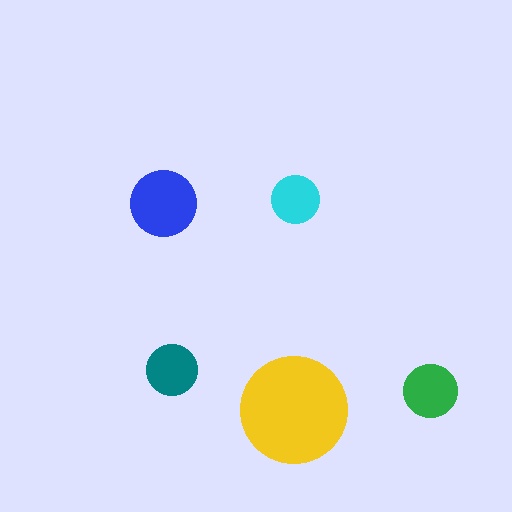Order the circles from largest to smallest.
the yellow one, the blue one, the green one, the teal one, the cyan one.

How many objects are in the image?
There are 5 objects in the image.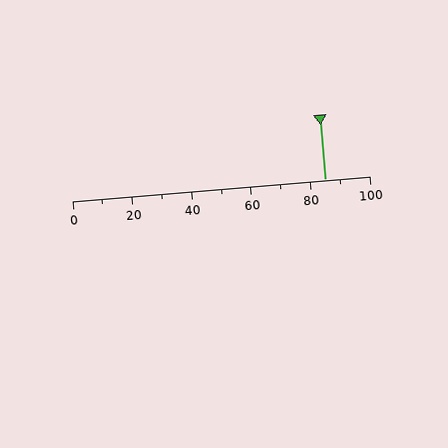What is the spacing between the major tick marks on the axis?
The major ticks are spaced 20 apart.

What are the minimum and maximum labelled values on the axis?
The axis runs from 0 to 100.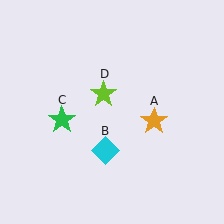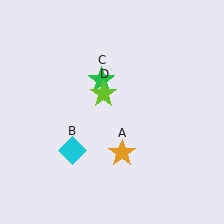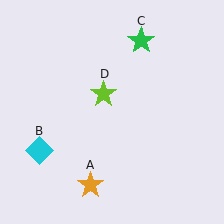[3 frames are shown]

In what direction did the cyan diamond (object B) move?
The cyan diamond (object B) moved left.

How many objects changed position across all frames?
3 objects changed position: orange star (object A), cyan diamond (object B), green star (object C).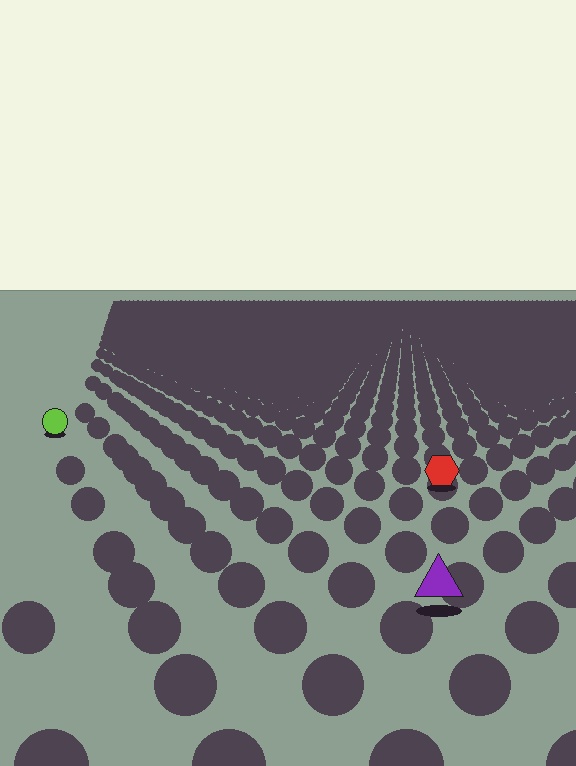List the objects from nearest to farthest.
From nearest to farthest: the purple triangle, the red hexagon, the lime circle.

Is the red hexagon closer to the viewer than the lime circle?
Yes. The red hexagon is closer — you can tell from the texture gradient: the ground texture is coarser near it.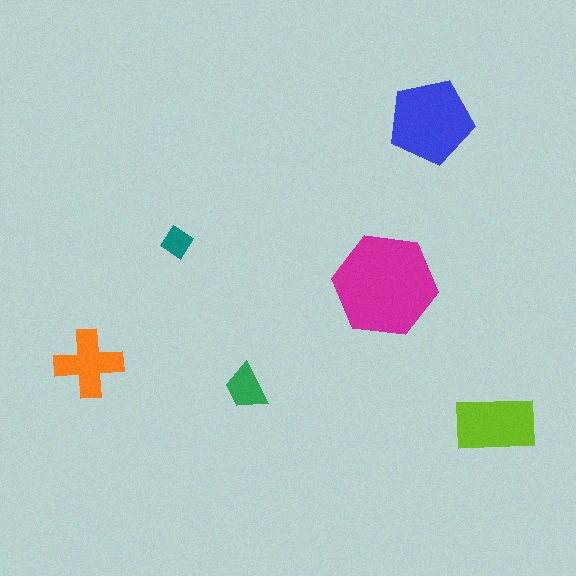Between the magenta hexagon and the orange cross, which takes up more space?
The magenta hexagon.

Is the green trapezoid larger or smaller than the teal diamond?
Larger.